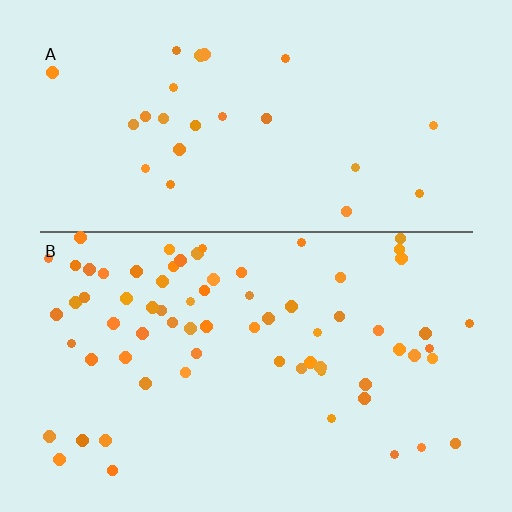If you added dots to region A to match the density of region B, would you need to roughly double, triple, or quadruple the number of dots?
Approximately triple.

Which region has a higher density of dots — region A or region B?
B (the bottom).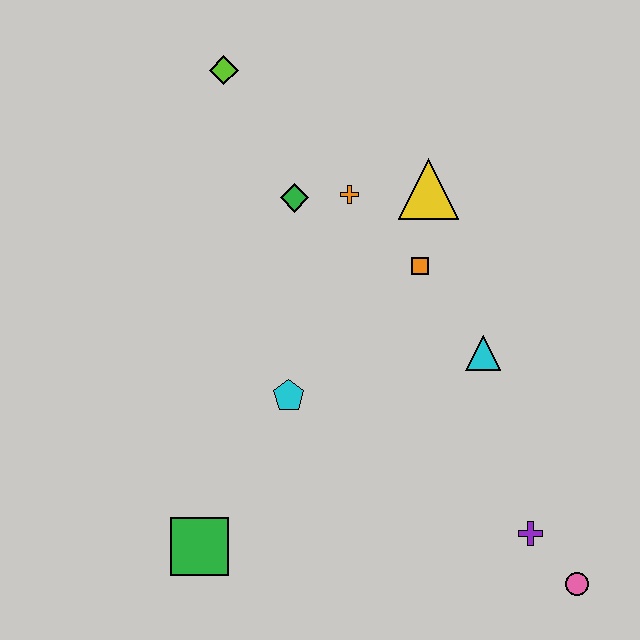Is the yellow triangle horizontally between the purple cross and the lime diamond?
Yes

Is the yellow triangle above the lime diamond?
No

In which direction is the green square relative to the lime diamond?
The green square is below the lime diamond.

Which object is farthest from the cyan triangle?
The lime diamond is farthest from the cyan triangle.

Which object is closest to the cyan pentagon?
The green square is closest to the cyan pentagon.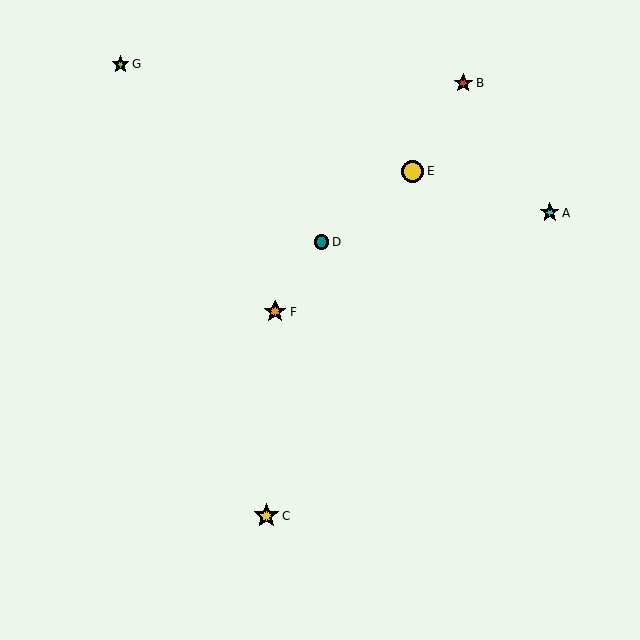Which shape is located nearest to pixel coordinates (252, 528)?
The yellow star (labeled C) at (266, 516) is nearest to that location.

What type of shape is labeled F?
Shape F is an orange star.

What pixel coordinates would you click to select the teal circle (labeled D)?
Click at (321, 242) to select the teal circle D.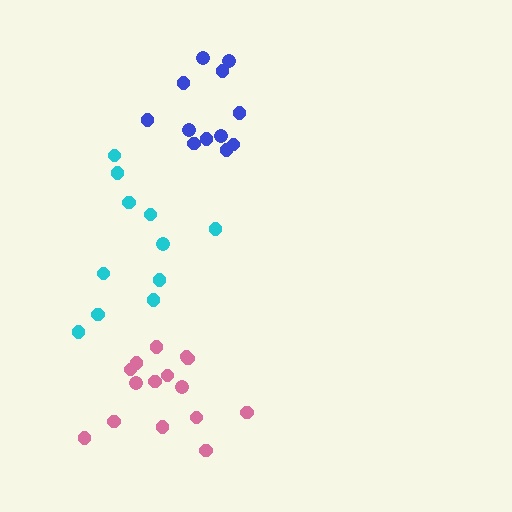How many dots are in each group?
Group 1: 15 dots, Group 2: 12 dots, Group 3: 11 dots (38 total).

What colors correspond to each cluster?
The clusters are colored: pink, blue, cyan.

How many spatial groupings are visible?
There are 3 spatial groupings.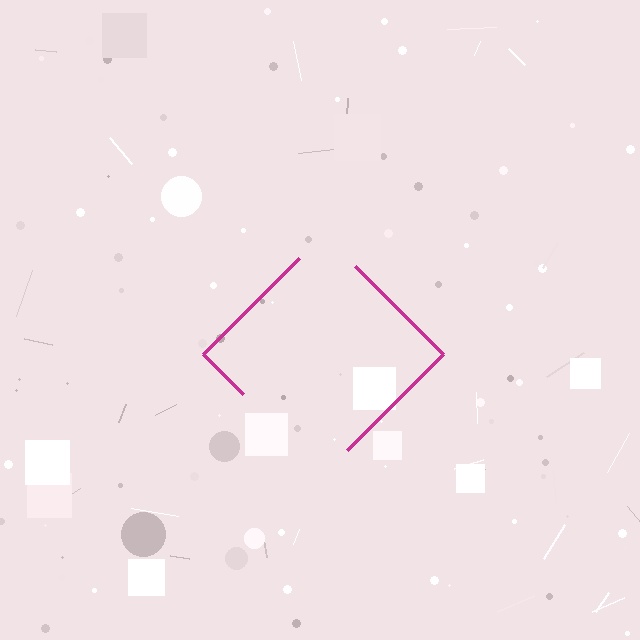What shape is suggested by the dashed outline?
The dashed outline suggests a diamond.